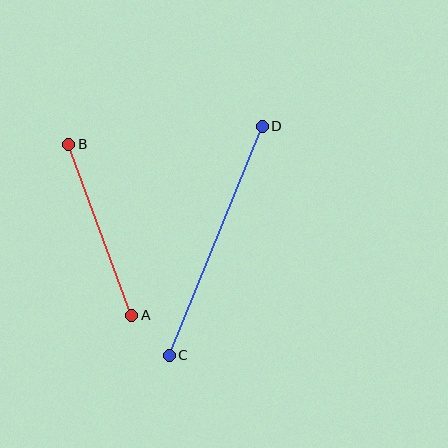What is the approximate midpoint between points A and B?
The midpoint is at approximately (100, 230) pixels.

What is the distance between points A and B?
The distance is approximately 182 pixels.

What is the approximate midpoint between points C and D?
The midpoint is at approximately (216, 241) pixels.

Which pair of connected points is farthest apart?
Points C and D are farthest apart.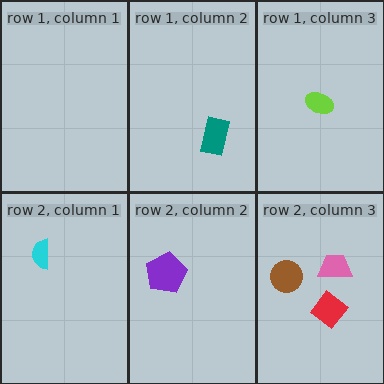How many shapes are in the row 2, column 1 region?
1.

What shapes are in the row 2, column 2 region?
The purple pentagon.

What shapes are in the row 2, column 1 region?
The cyan semicircle.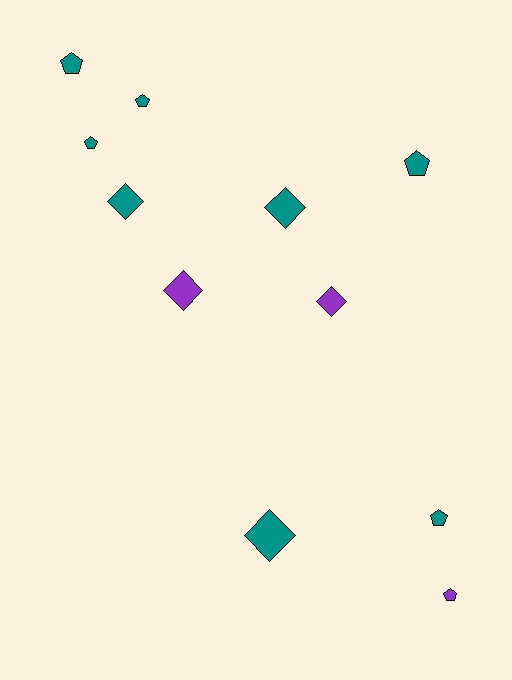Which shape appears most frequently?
Pentagon, with 6 objects.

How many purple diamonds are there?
There are 2 purple diamonds.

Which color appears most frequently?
Teal, with 8 objects.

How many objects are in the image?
There are 11 objects.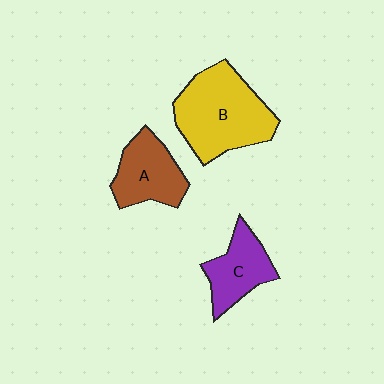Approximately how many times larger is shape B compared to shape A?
Approximately 1.7 times.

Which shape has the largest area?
Shape B (yellow).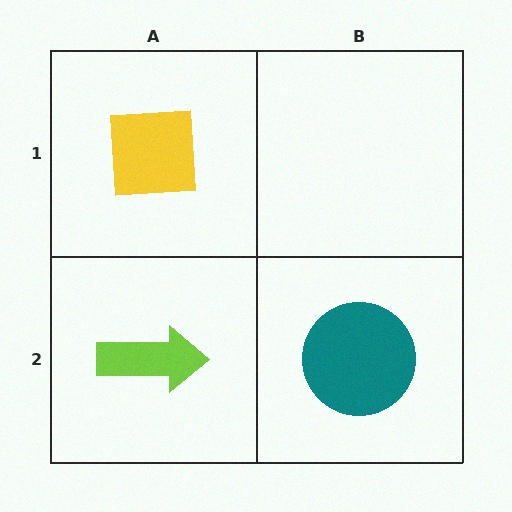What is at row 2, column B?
A teal circle.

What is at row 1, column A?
A yellow square.